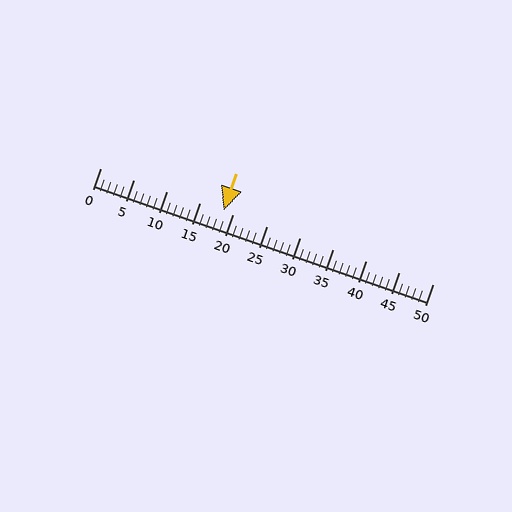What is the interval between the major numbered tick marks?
The major tick marks are spaced 5 units apart.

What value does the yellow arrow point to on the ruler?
The yellow arrow points to approximately 18.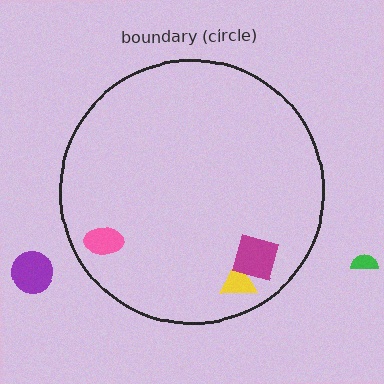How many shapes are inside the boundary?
3 inside, 2 outside.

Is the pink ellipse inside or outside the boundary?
Inside.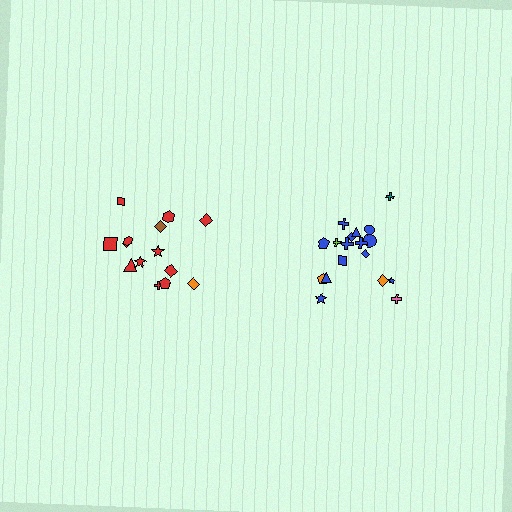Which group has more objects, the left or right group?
The right group.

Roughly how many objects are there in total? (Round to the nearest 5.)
Roughly 35 objects in total.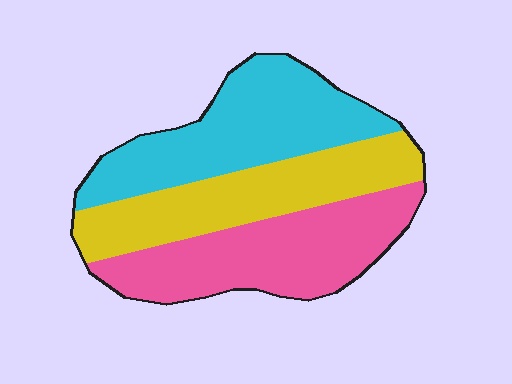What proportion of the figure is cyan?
Cyan covers 35% of the figure.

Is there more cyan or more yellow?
Cyan.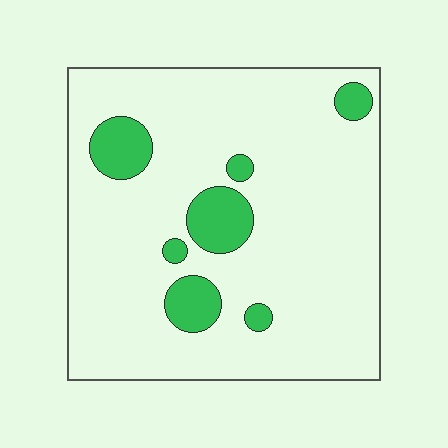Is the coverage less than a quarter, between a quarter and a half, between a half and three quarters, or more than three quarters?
Less than a quarter.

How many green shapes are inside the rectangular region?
7.